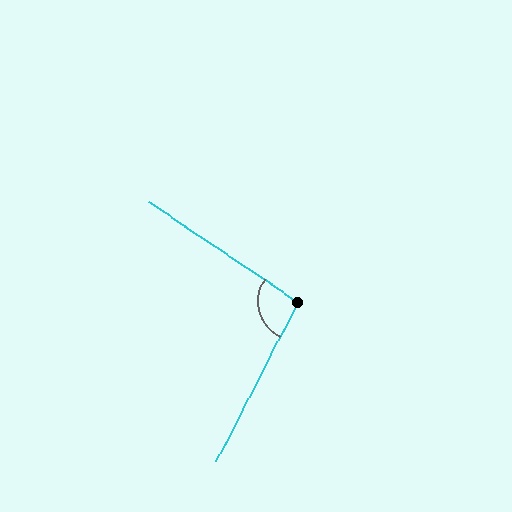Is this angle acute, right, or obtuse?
It is obtuse.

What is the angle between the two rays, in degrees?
Approximately 97 degrees.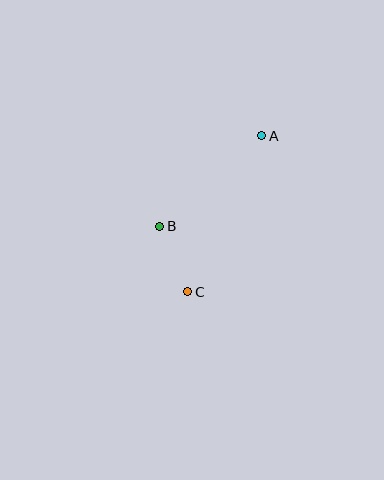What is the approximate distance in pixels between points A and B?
The distance between A and B is approximately 136 pixels.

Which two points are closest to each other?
Points B and C are closest to each other.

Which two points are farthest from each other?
Points A and C are farthest from each other.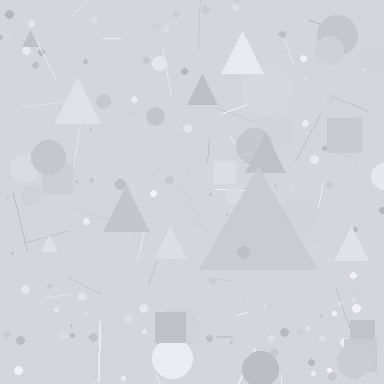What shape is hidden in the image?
A triangle is hidden in the image.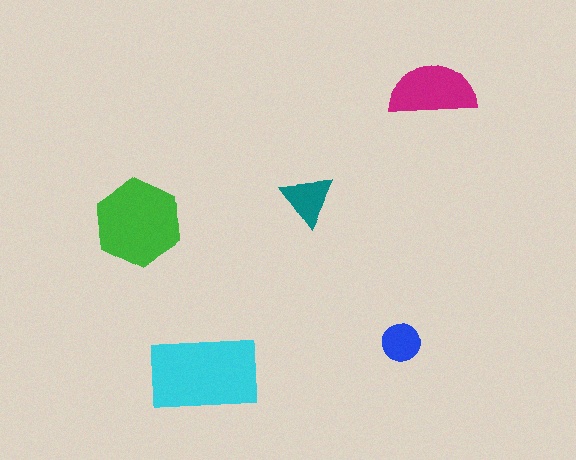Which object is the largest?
The cyan rectangle.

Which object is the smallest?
The blue circle.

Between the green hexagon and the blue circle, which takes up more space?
The green hexagon.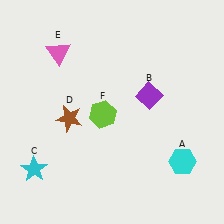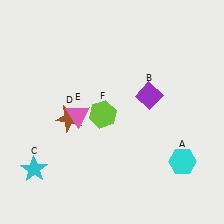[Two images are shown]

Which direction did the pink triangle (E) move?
The pink triangle (E) moved down.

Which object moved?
The pink triangle (E) moved down.